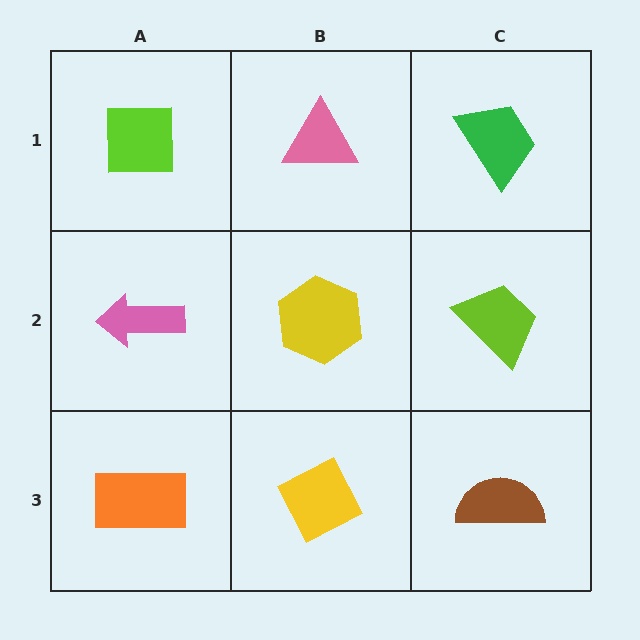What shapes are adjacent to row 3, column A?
A pink arrow (row 2, column A), a yellow diamond (row 3, column B).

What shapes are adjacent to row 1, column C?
A lime trapezoid (row 2, column C), a pink triangle (row 1, column B).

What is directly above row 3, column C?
A lime trapezoid.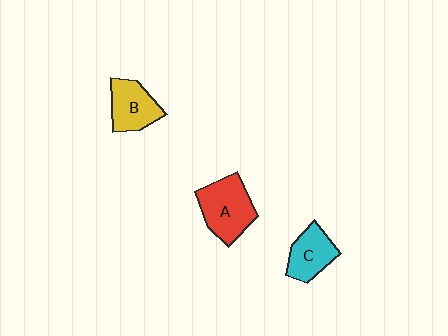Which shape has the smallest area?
Shape C (cyan).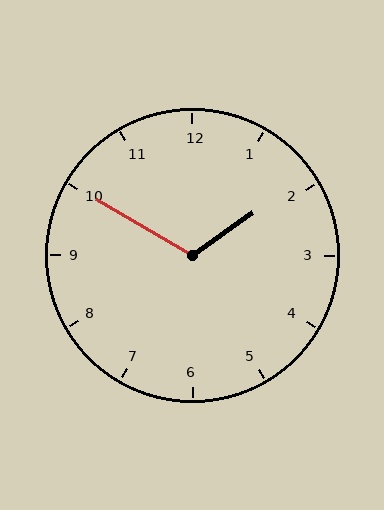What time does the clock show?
1:50.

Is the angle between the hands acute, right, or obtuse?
It is obtuse.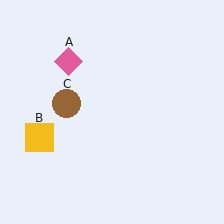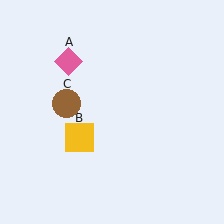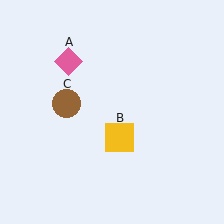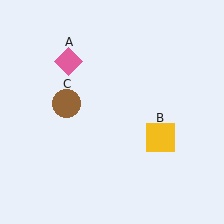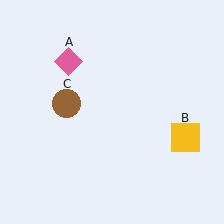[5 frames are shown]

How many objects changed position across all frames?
1 object changed position: yellow square (object B).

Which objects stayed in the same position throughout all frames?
Pink diamond (object A) and brown circle (object C) remained stationary.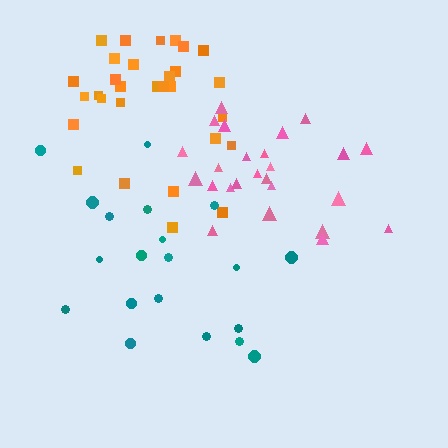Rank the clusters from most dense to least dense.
orange, pink, teal.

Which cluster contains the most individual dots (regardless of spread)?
Orange (30).